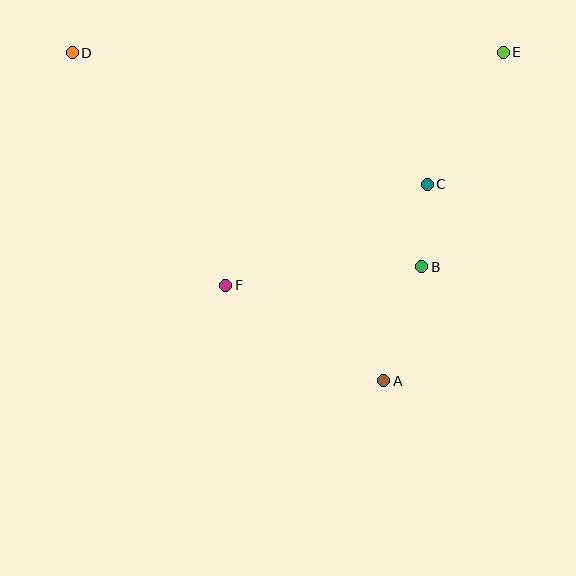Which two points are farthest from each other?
Points A and D are farthest from each other.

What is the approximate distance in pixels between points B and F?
The distance between B and F is approximately 197 pixels.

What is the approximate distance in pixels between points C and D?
The distance between C and D is approximately 379 pixels.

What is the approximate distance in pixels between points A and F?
The distance between A and F is approximately 185 pixels.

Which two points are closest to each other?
Points B and C are closest to each other.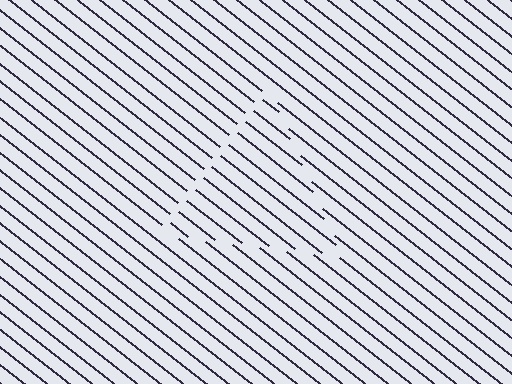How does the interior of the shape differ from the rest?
The interior of the shape contains the same grating, shifted by half a period — the contour is defined by the phase discontinuity where line-ends from the inner and outer gratings abut.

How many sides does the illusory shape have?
3 sides — the line-ends trace a triangle.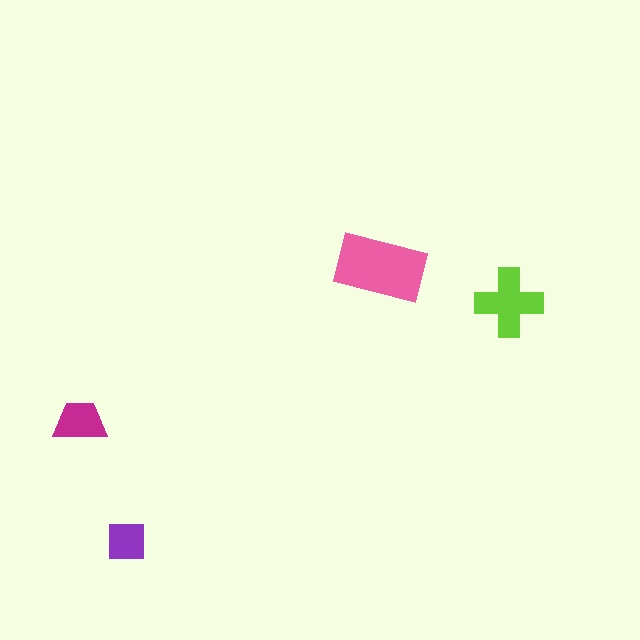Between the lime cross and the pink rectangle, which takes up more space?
The pink rectangle.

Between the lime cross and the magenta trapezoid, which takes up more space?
The lime cross.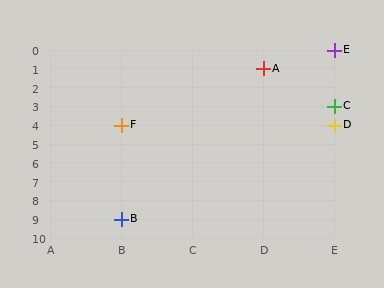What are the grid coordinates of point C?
Point C is at grid coordinates (E, 3).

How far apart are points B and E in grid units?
Points B and E are 3 columns and 9 rows apart (about 9.5 grid units diagonally).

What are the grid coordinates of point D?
Point D is at grid coordinates (E, 4).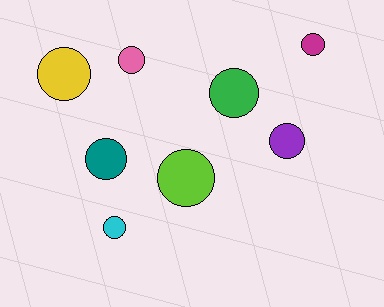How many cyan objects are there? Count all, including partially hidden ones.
There is 1 cyan object.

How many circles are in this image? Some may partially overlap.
There are 8 circles.